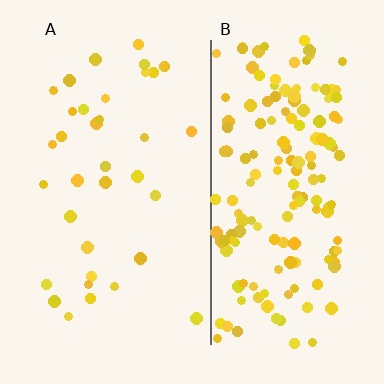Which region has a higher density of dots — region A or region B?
B (the right).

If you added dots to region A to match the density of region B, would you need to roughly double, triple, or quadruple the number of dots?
Approximately quadruple.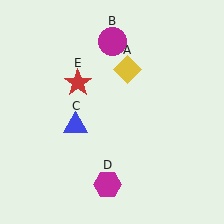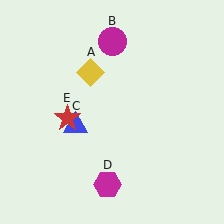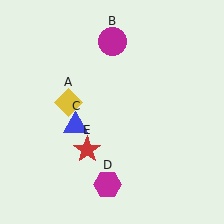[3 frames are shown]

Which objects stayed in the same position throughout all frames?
Magenta circle (object B) and blue triangle (object C) and magenta hexagon (object D) remained stationary.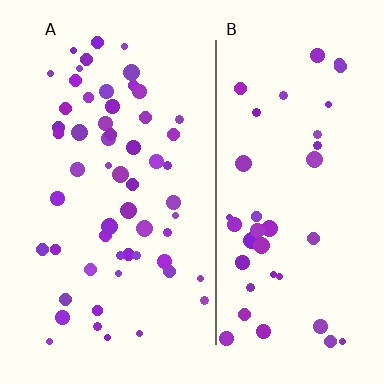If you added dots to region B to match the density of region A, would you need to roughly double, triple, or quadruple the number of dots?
Approximately double.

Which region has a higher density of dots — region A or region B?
A (the left).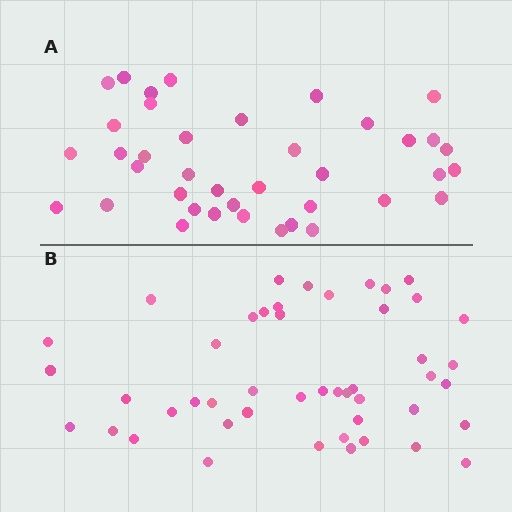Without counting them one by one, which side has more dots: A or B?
Region B (the bottom region) has more dots.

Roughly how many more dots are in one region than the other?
Region B has roughly 8 or so more dots than region A.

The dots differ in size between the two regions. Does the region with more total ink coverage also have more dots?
No. Region A has more total ink coverage because its dots are larger, but region B actually contains more individual dots. Total area can be misleading — the number of items is what matters here.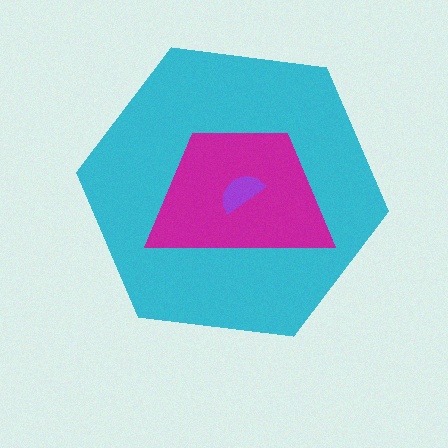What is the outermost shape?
The cyan hexagon.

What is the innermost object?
The purple semicircle.